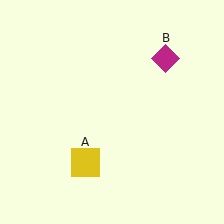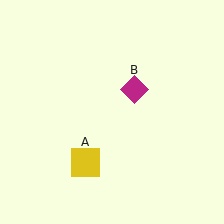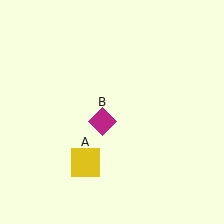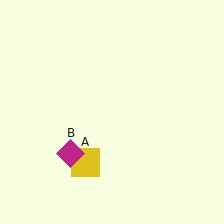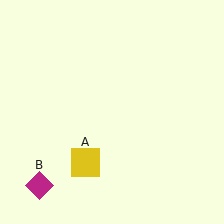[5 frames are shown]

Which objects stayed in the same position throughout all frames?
Yellow square (object A) remained stationary.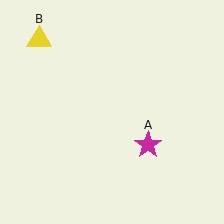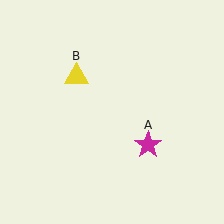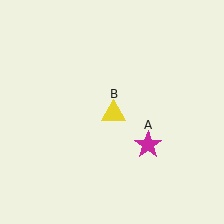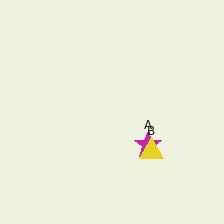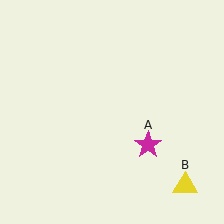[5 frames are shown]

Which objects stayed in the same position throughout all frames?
Magenta star (object A) remained stationary.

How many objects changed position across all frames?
1 object changed position: yellow triangle (object B).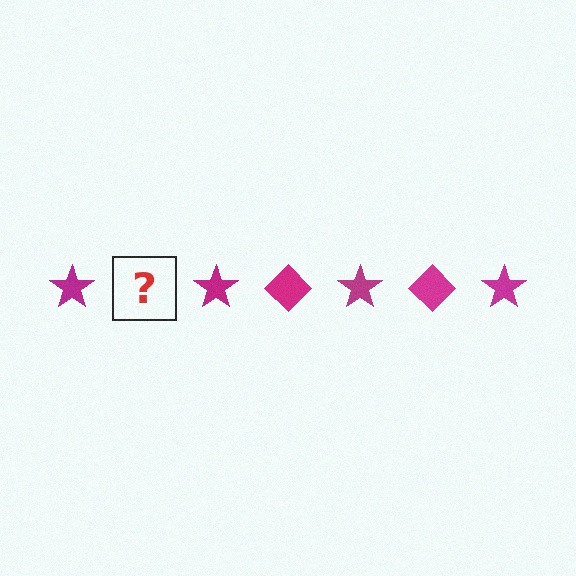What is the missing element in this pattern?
The missing element is a magenta diamond.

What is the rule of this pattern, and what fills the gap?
The rule is that the pattern cycles through star, diamond shapes in magenta. The gap should be filled with a magenta diamond.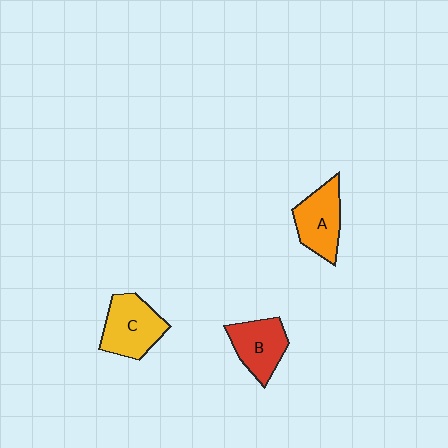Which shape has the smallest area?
Shape B (red).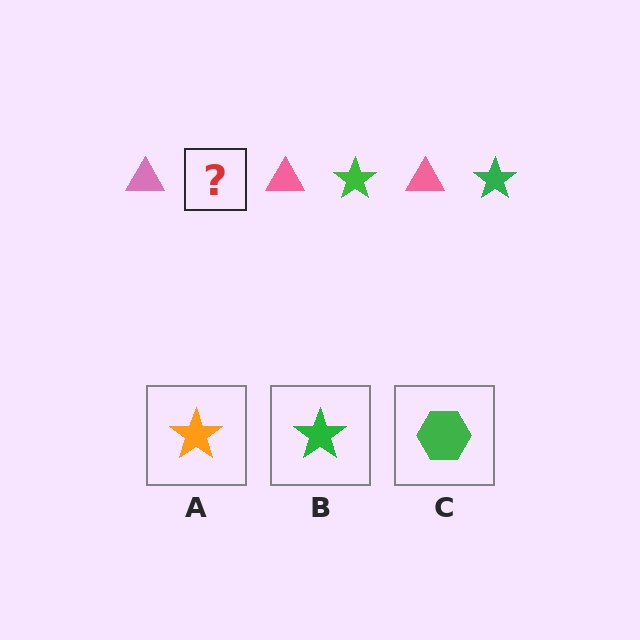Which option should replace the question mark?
Option B.